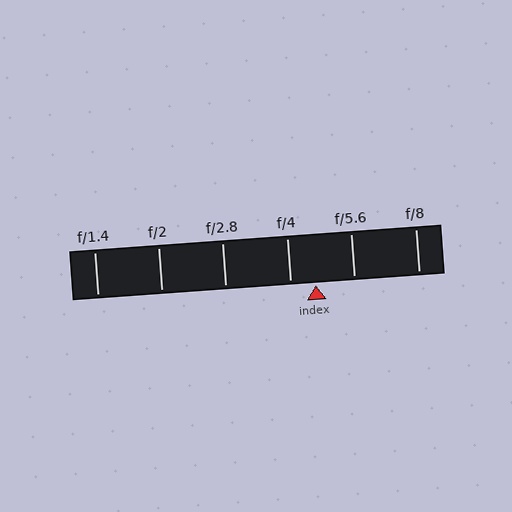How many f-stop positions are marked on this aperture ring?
There are 6 f-stop positions marked.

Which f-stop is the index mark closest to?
The index mark is closest to f/4.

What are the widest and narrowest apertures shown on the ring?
The widest aperture shown is f/1.4 and the narrowest is f/8.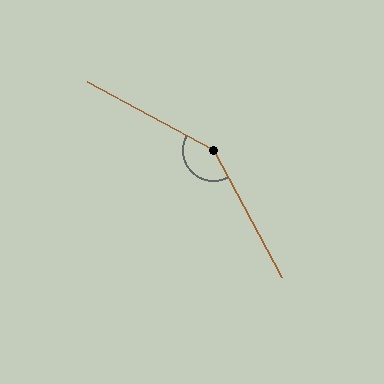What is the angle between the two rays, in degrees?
Approximately 146 degrees.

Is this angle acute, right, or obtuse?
It is obtuse.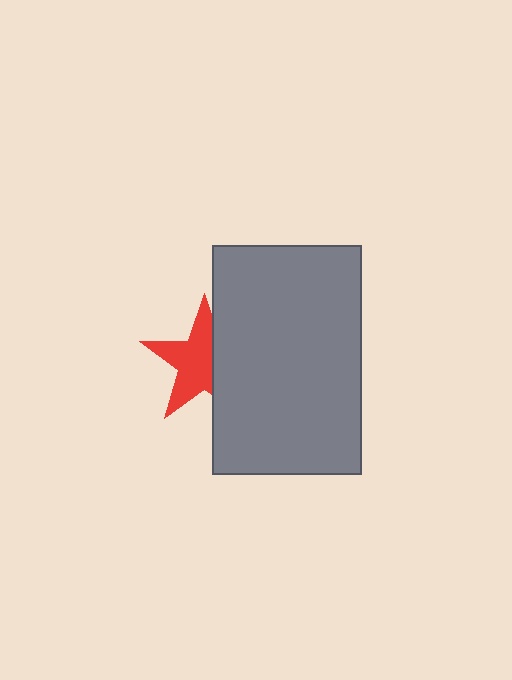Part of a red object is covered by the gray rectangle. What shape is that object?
It is a star.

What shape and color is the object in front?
The object in front is a gray rectangle.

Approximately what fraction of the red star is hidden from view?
Roughly 39% of the red star is hidden behind the gray rectangle.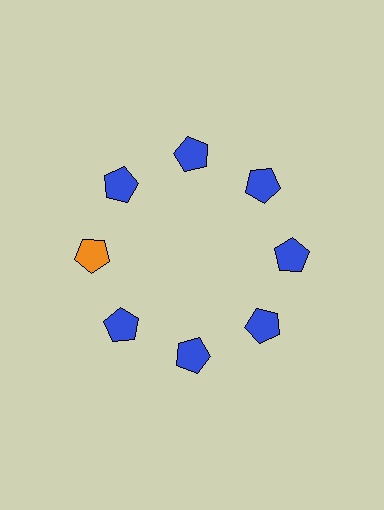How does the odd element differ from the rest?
It has a different color: orange instead of blue.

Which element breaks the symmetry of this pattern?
The orange pentagon at roughly the 9 o'clock position breaks the symmetry. All other shapes are blue pentagons.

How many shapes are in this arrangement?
There are 8 shapes arranged in a ring pattern.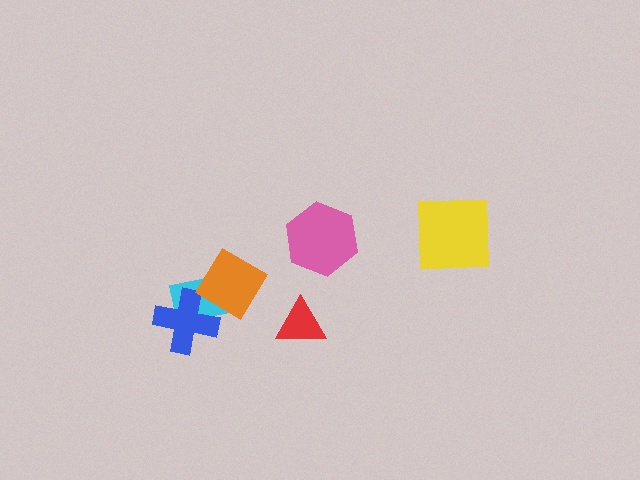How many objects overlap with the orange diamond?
1 object overlaps with the orange diamond.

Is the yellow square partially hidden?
No, no other shape covers it.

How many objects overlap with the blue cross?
1 object overlaps with the blue cross.